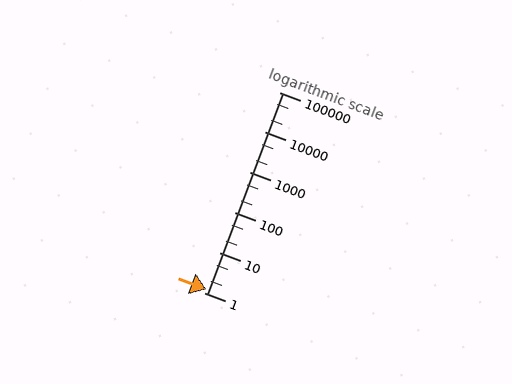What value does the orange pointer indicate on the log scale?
The pointer indicates approximately 1.2.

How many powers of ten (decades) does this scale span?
The scale spans 5 decades, from 1 to 100000.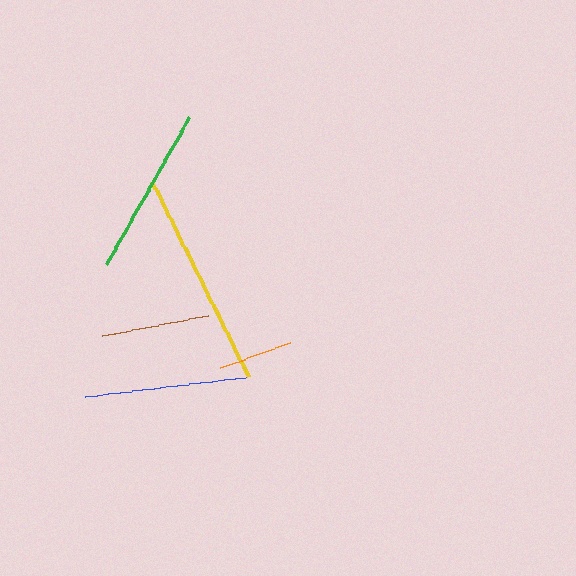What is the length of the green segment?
The green segment is approximately 168 pixels long.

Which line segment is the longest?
The yellow line is the longest at approximately 218 pixels.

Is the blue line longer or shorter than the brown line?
The blue line is longer than the brown line.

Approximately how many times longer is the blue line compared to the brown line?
The blue line is approximately 1.5 times the length of the brown line.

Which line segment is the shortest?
The orange line is the shortest at approximately 75 pixels.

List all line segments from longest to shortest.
From longest to shortest: yellow, green, blue, brown, orange.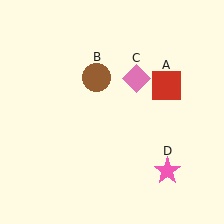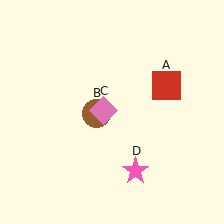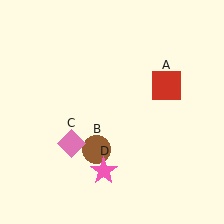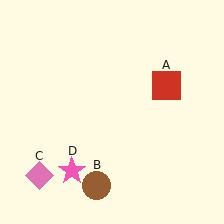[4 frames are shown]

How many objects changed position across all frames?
3 objects changed position: brown circle (object B), pink diamond (object C), pink star (object D).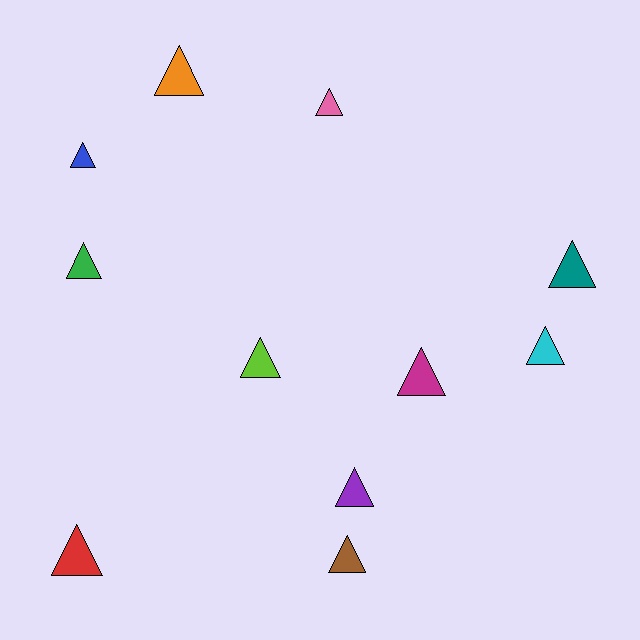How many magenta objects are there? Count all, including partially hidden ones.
There is 1 magenta object.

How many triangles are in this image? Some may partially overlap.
There are 11 triangles.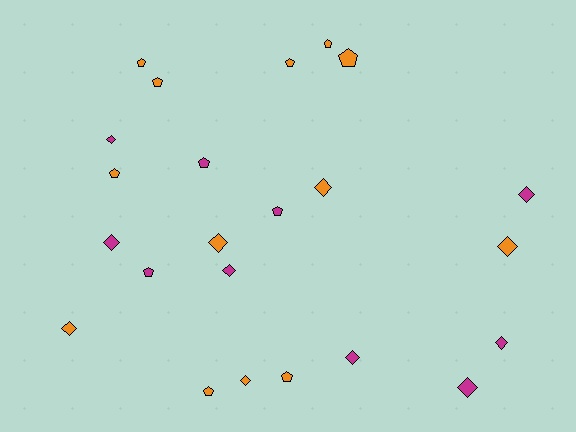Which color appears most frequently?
Orange, with 13 objects.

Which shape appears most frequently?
Diamond, with 12 objects.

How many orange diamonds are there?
There are 5 orange diamonds.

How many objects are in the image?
There are 23 objects.